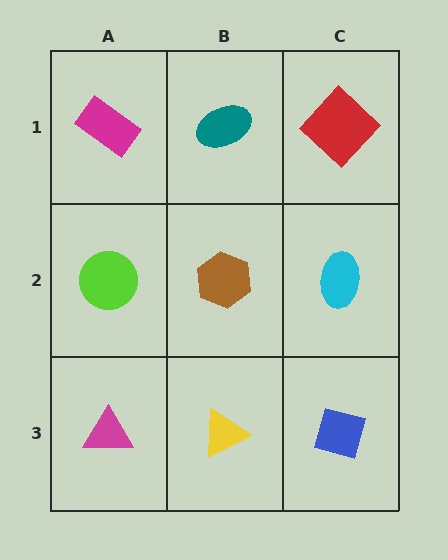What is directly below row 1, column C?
A cyan ellipse.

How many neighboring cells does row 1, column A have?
2.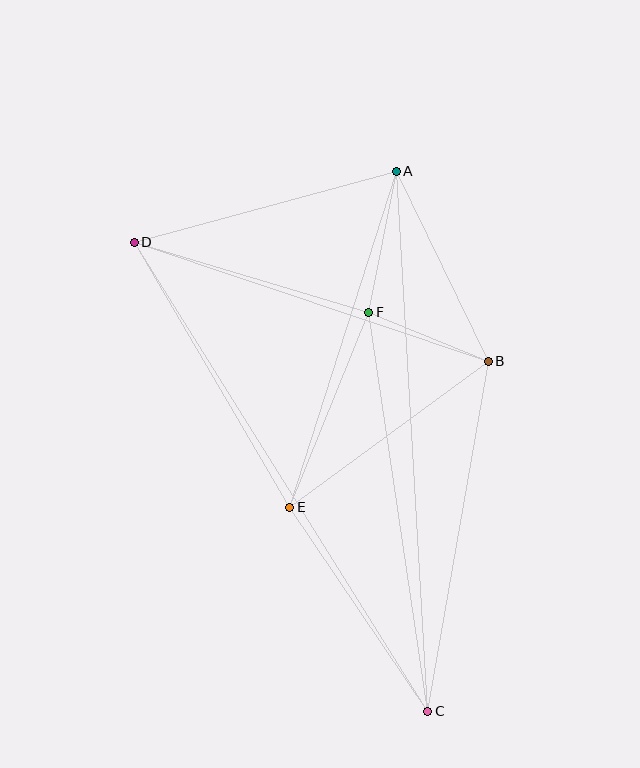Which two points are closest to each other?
Points B and F are closest to each other.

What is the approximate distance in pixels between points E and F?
The distance between E and F is approximately 211 pixels.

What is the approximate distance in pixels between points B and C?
The distance between B and C is approximately 355 pixels.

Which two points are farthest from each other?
Points C and D are farthest from each other.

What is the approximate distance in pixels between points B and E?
The distance between B and E is approximately 246 pixels.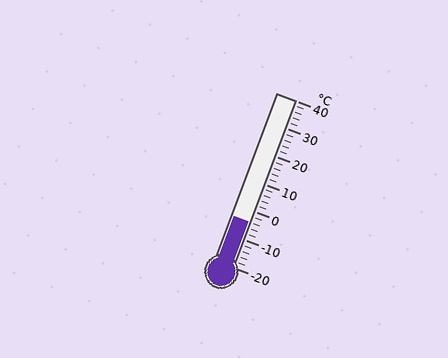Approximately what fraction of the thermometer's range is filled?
The thermometer is filled to approximately 25% of its range.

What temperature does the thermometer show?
The thermometer shows approximately -4°C.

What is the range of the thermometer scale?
The thermometer scale ranges from -20°C to 40°C.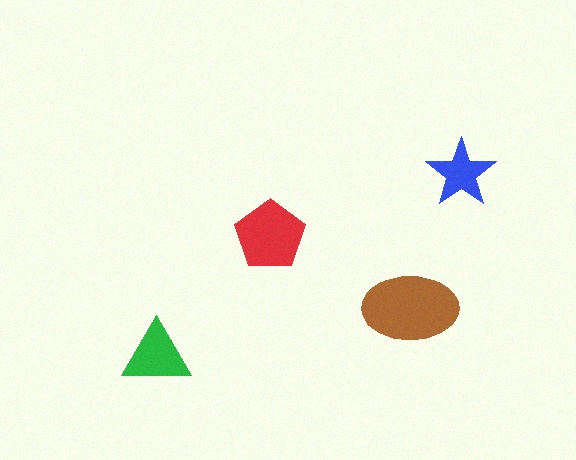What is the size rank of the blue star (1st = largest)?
4th.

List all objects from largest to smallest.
The brown ellipse, the red pentagon, the green triangle, the blue star.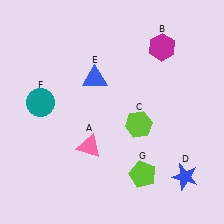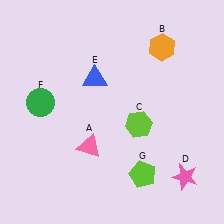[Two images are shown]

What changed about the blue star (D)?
In Image 1, D is blue. In Image 2, it changed to pink.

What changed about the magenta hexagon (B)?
In Image 1, B is magenta. In Image 2, it changed to orange.